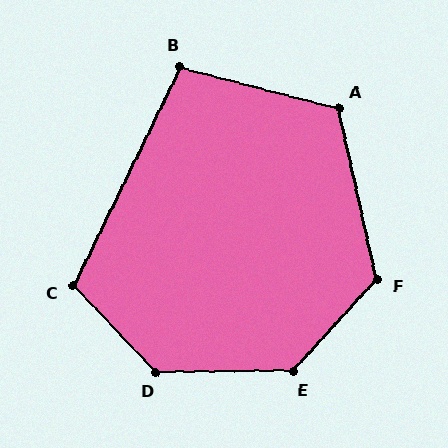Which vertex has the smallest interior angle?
B, at approximately 101 degrees.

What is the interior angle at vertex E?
Approximately 133 degrees (obtuse).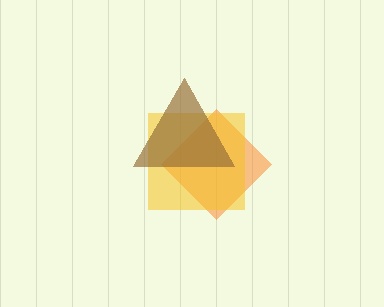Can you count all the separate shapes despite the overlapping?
Yes, there are 3 separate shapes.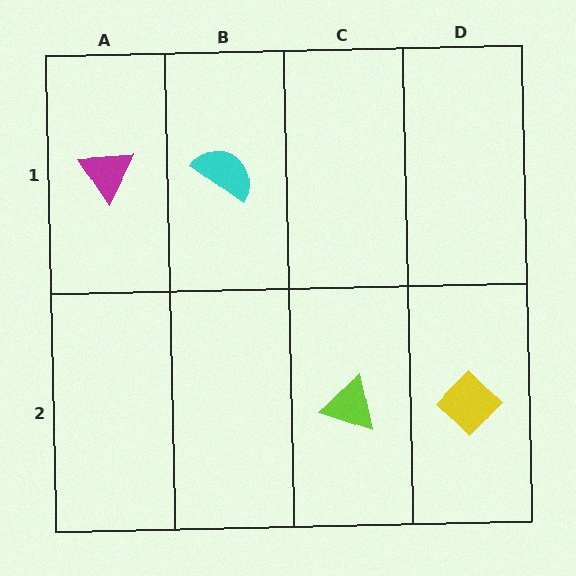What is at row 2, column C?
A lime triangle.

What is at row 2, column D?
A yellow diamond.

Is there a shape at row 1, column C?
No, that cell is empty.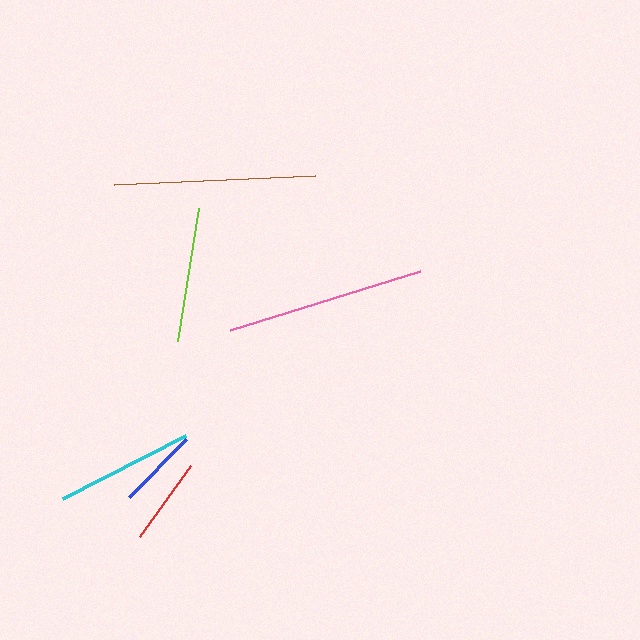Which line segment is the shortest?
The blue line is the shortest at approximately 81 pixels.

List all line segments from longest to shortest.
From longest to shortest: brown, pink, cyan, lime, red, blue.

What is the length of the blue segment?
The blue segment is approximately 81 pixels long.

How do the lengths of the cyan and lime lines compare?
The cyan and lime lines are approximately the same length.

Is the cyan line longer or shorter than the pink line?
The pink line is longer than the cyan line.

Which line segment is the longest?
The brown line is the longest at approximately 201 pixels.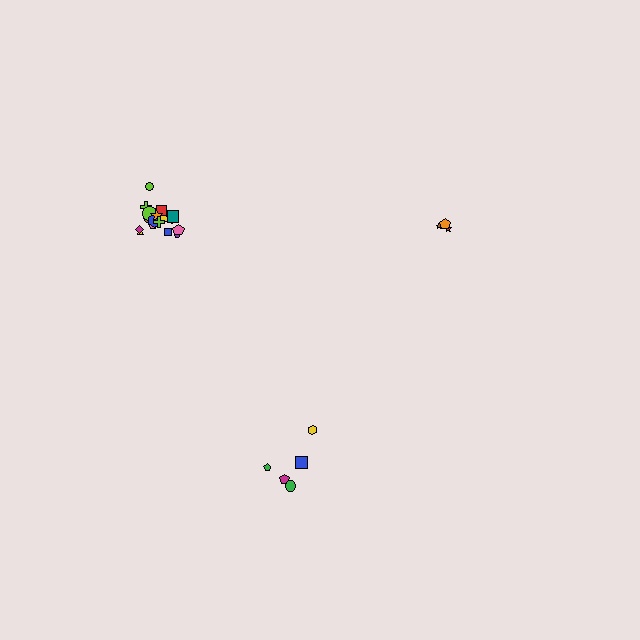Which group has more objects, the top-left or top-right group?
The top-left group.